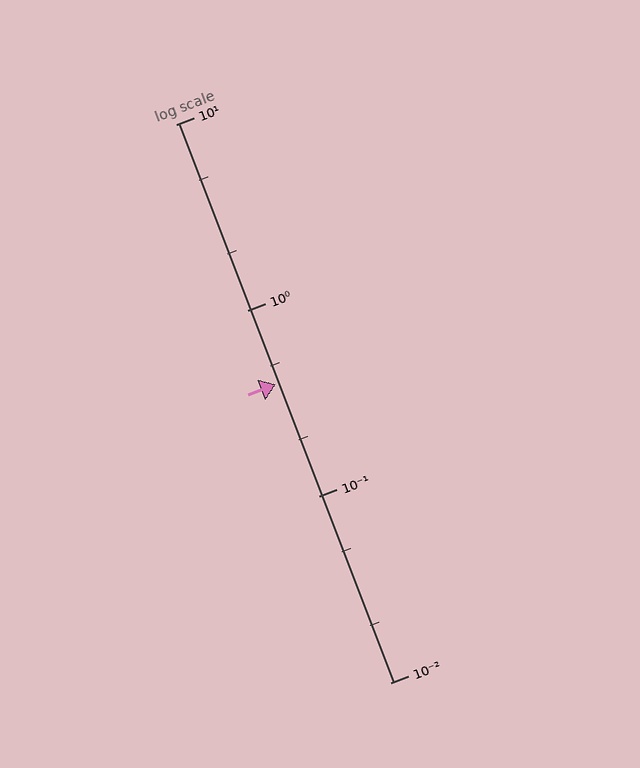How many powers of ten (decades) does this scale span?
The scale spans 3 decades, from 0.01 to 10.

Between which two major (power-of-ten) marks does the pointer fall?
The pointer is between 0.1 and 1.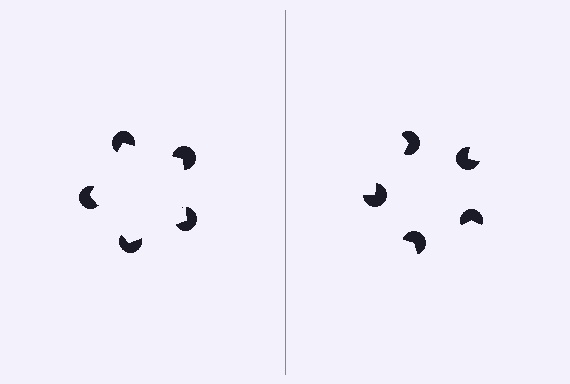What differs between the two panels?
The pac-man discs are positioned identically on both sides; only the wedge orientations differ. On the left they align to a pentagon; on the right they are misaligned.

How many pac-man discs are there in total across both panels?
10 — 5 on each side.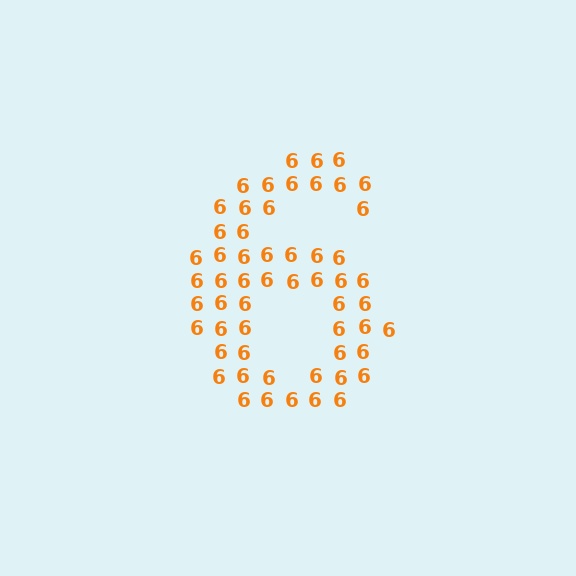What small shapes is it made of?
It is made of small digit 6's.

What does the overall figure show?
The overall figure shows the digit 6.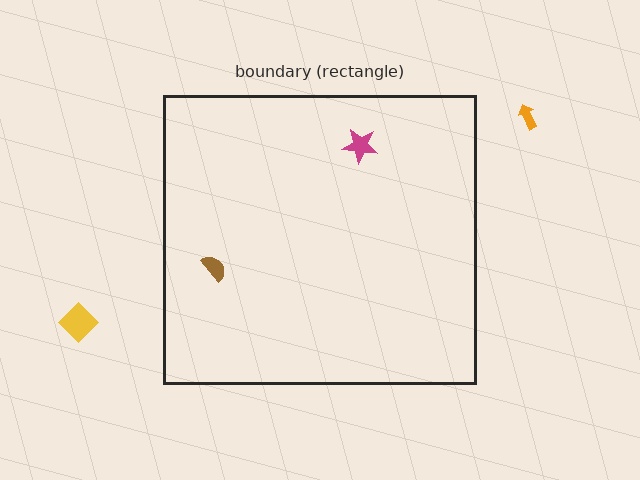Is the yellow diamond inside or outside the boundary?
Outside.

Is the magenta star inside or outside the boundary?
Inside.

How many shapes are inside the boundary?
2 inside, 2 outside.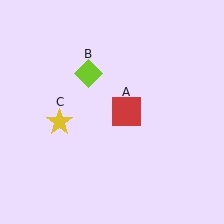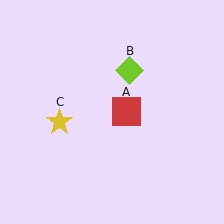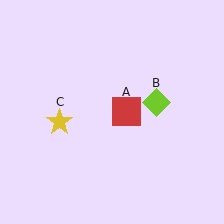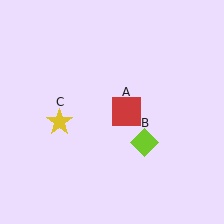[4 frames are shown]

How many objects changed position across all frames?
1 object changed position: lime diamond (object B).